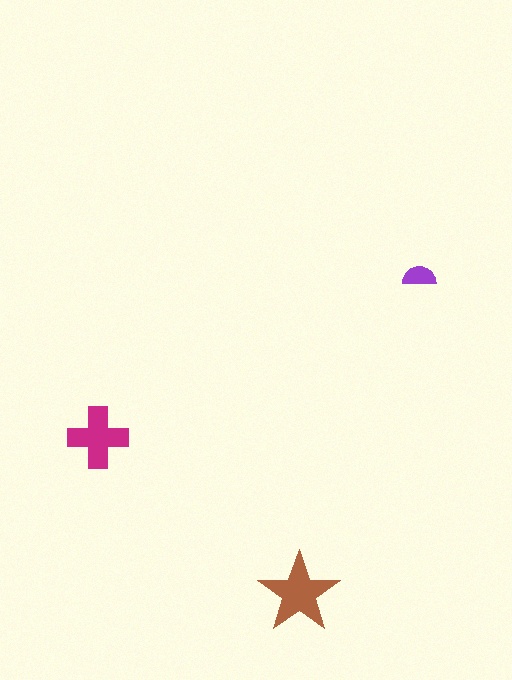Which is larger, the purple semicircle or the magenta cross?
The magenta cross.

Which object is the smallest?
The purple semicircle.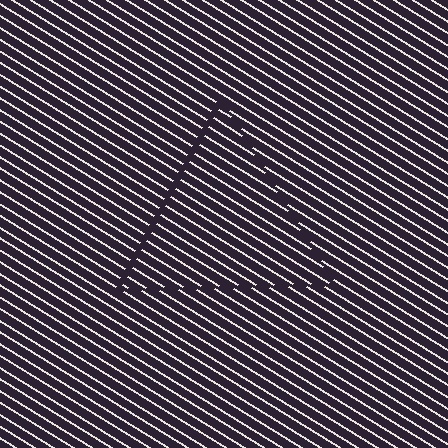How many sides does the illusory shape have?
3 sides — the line-ends trace a triangle.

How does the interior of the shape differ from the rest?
The interior of the shape contains the same grating, shifted by half a period — the contour is defined by the phase discontinuity where line-ends from the inner and outer gratings abut.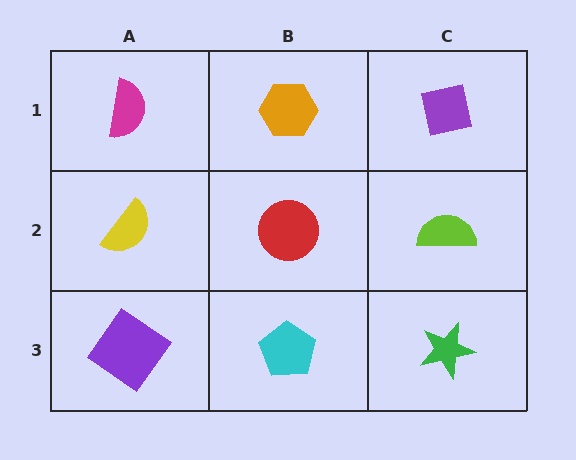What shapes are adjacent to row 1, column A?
A yellow semicircle (row 2, column A), an orange hexagon (row 1, column B).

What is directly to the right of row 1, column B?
A purple square.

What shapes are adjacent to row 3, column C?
A lime semicircle (row 2, column C), a cyan pentagon (row 3, column B).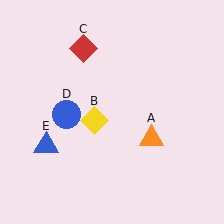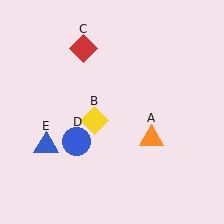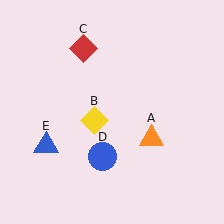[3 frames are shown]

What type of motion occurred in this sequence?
The blue circle (object D) rotated counterclockwise around the center of the scene.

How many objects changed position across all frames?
1 object changed position: blue circle (object D).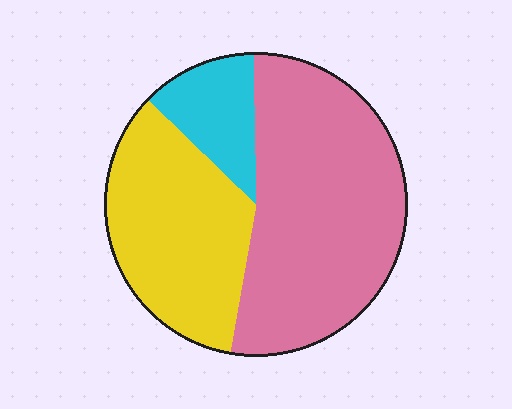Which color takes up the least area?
Cyan, at roughly 15%.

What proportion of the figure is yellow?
Yellow covers around 35% of the figure.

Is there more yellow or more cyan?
Yellow.